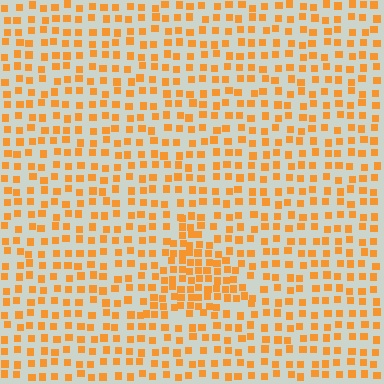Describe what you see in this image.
The image contains small orange elements arranged at two different densities. A triangle-shaped region is visible where the elements are more densely packed than the surrounding area.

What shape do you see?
I see a triangle.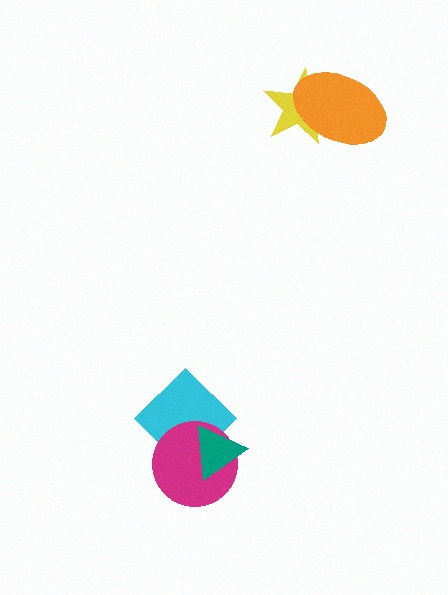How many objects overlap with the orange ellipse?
1 object overlaps with the orange ellipse.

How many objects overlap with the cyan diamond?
2 objects overlap with the cyan diamond.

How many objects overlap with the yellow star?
1 object overlaps with the yellow star.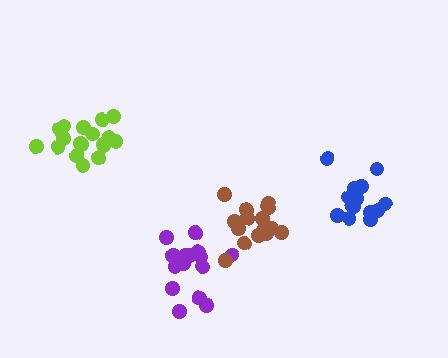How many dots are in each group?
Group 1: 17 dots, Group 2: 15 dots, Group 3: 17 dots, Group 4: 15 dots (64 total).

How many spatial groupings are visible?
There are 4 spatial groupings.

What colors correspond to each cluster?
The clusters are colored: lime, purple, brown, blue.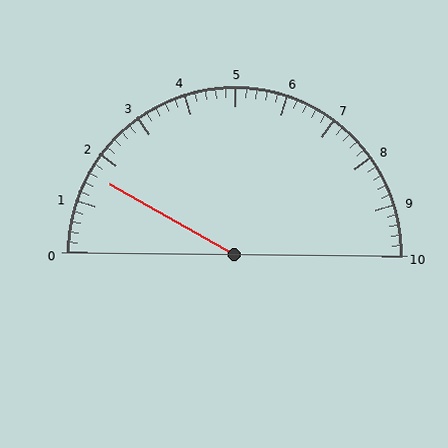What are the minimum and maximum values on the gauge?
The gauge ranges from 0 to 10.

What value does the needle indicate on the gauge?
The needle indicates approximately 1.6.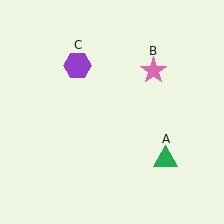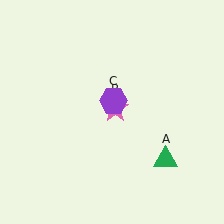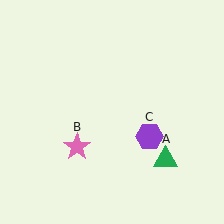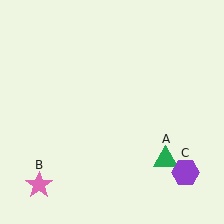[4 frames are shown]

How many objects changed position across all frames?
2 objects changed position: pink star (object B), purple hexagon (object C).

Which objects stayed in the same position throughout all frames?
Green triangle (object A) remained stationary.